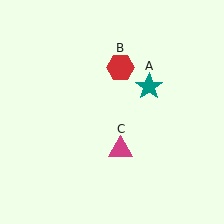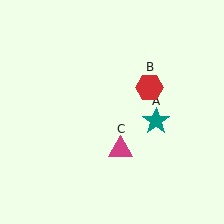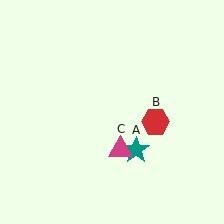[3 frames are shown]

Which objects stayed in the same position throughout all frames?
Magenta triangle (object C) remained stationary.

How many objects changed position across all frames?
2 objects changed position: teal star (object A), red hexagon (object B).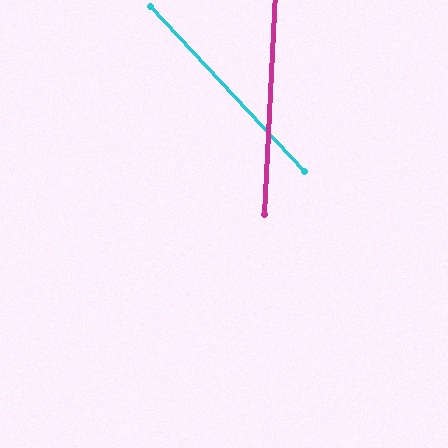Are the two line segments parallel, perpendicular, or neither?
Neither parallel nor perpendicular — they differ by about 46°.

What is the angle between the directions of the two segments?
Approximately 46 degrees.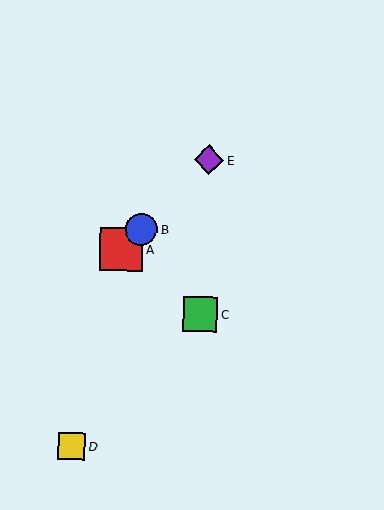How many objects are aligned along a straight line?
3 objects (A, B, E) are aligned along a straight line.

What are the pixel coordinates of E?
Object E is at (209, 160).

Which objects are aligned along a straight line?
Objects A, B, E are aligned along a straight line.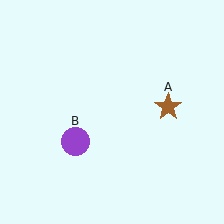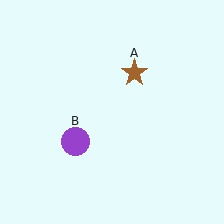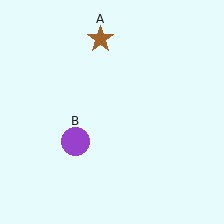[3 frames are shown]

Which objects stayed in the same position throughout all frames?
Purple circle (object B) remained stationary.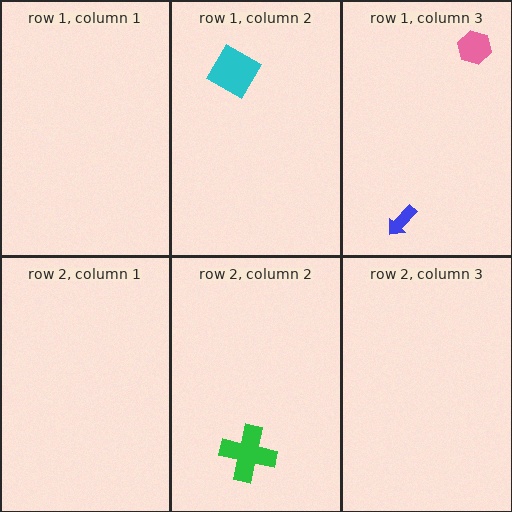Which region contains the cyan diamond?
The row 1, column 2 region.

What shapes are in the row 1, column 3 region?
The blue arrow, the pink hexagon.